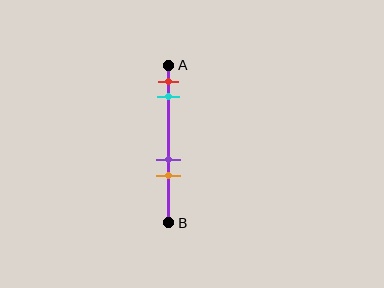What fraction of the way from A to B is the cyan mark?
The cyan mark is approximately 20% (0.2) of the way from A to B.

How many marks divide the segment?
There are 4 marks dividing the segment.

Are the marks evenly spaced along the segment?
No, the marks are not evenly spaced.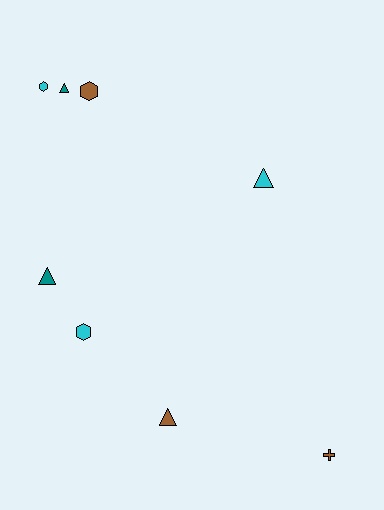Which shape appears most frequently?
Triangle, with 4 objects.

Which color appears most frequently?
Brown, with 3 objects.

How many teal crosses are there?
There are no teal crosses.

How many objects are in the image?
There are 8 objects.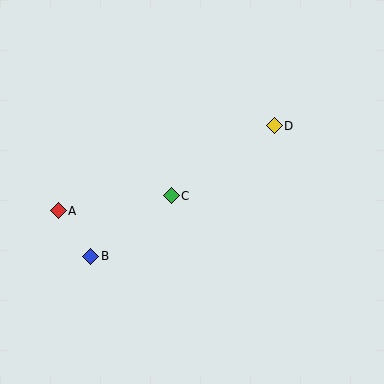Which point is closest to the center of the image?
Point C at (171, 196) is closest to the center.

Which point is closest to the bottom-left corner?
Point B is closest to the bottom-left corner.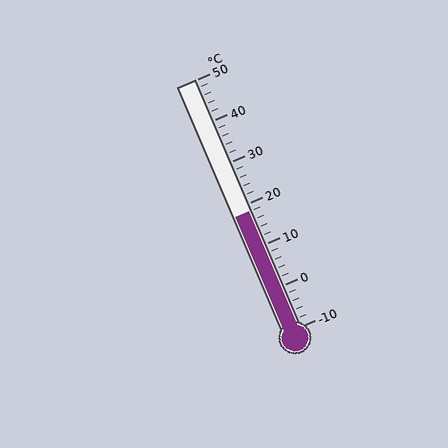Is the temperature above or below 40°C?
The temperature is below 40°C.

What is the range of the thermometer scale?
The thermometer scale ranges from -10°C to 50°C.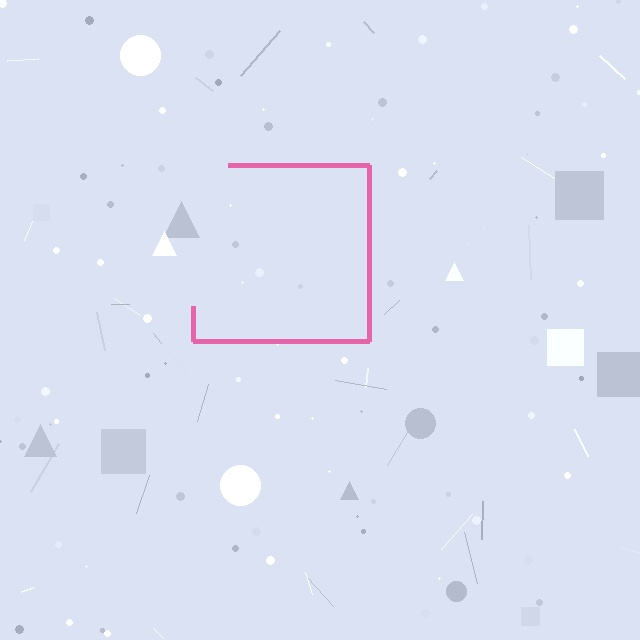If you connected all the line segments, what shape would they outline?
They would outline a square.